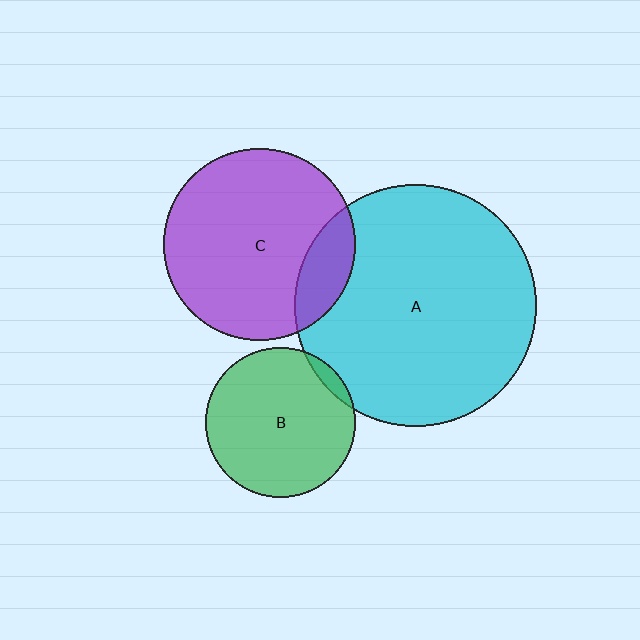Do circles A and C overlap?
Yes.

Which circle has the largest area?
Circle A (cyan).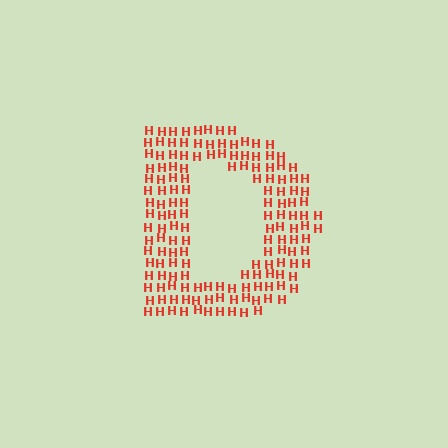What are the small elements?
The small elements are letter H's.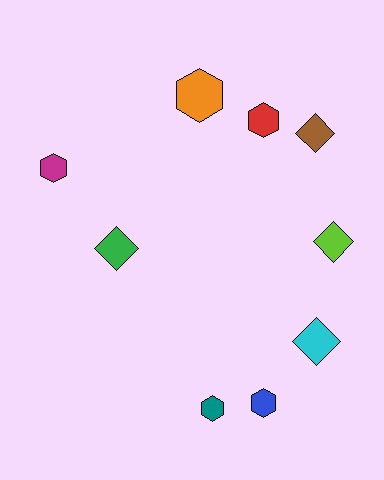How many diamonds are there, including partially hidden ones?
There are 4 diamonds.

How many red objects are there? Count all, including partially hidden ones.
There is 1 red object.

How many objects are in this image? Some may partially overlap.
There are 9 objects.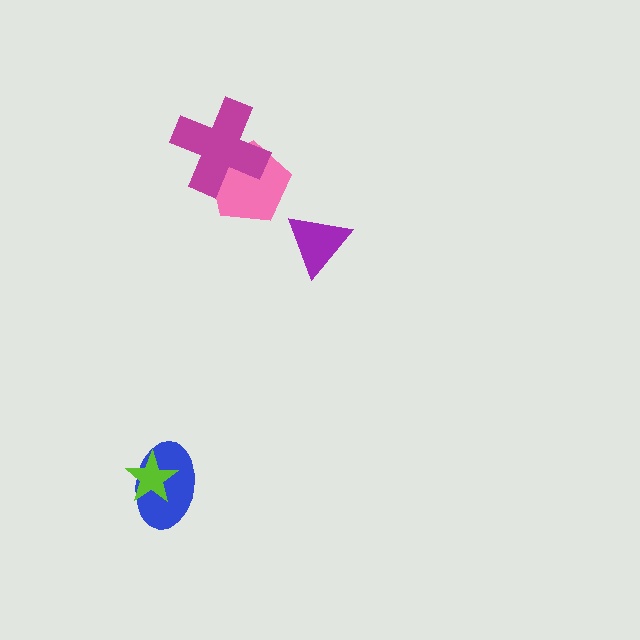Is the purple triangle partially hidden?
No, no other shape covers it.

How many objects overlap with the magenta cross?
1 object overlaps with the magenta cross.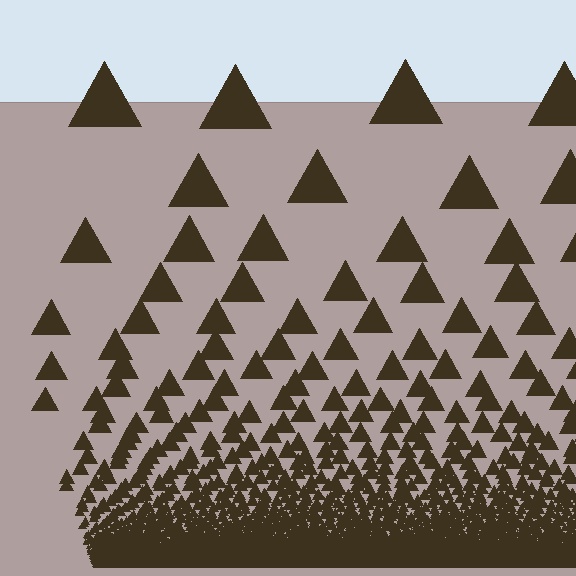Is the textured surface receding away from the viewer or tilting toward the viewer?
The surface appears to tilt toward the viewer. Texture elements get larger and sparser toward the top.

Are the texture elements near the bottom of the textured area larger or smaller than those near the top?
Smaller. The gradient is inverted — elements near the bottom are smaller and denser.